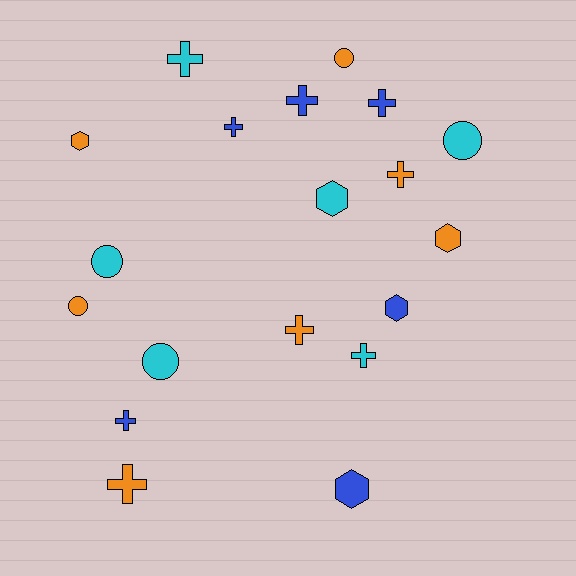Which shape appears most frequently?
Cross, with 9 objects.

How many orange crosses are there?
There are 3 orange crosses.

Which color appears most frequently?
Orange, with 7 objects.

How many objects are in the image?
There are 19 objects.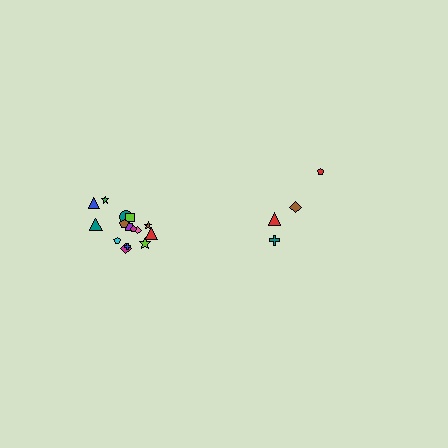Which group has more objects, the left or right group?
The left group.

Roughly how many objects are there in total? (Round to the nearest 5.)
Roughly 20 objects in total.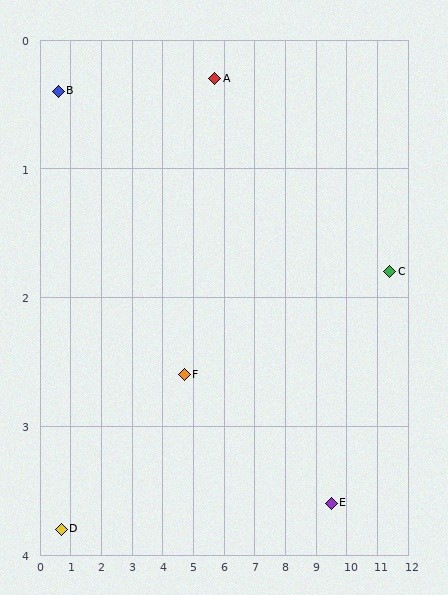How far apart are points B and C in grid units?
Points B and C are about 10.9 grid units apart.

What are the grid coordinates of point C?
Point C is at approximately (11.4, 1.8).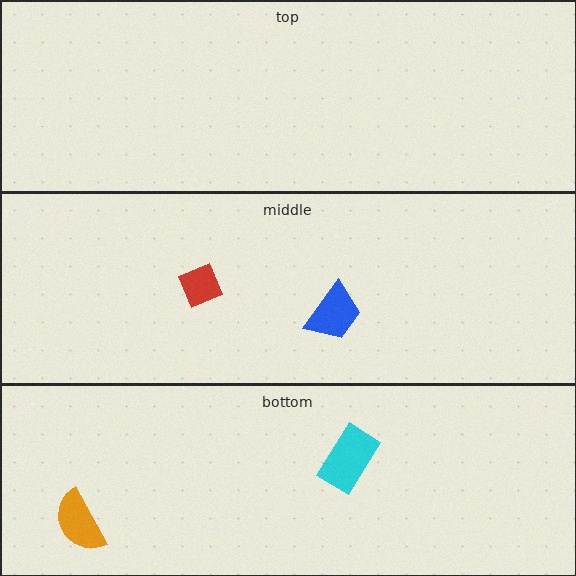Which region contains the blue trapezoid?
The middle region.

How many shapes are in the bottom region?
2.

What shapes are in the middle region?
The red diamond, the blue trapezoid.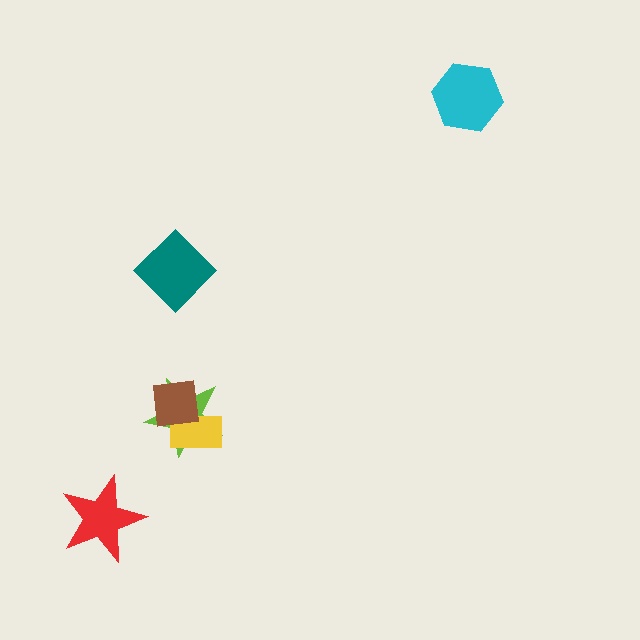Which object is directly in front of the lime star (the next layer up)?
The yellow rectangle is directly in front of the lime star.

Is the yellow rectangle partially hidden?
Yes, it is partially covered by another shape.